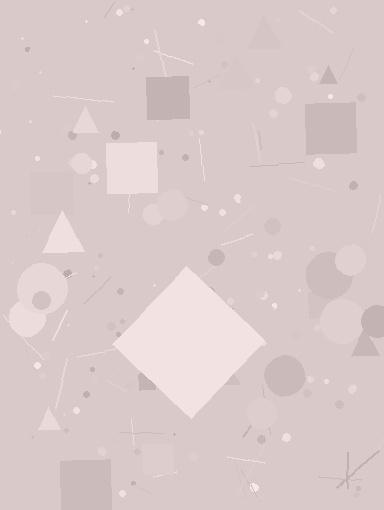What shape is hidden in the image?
A diamond is hidden in the image.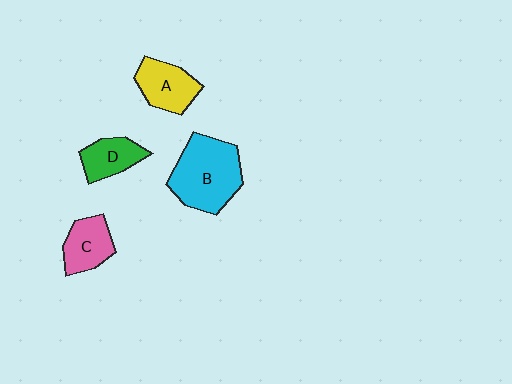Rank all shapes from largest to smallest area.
From largest to smallest: B (cyan), A (yellow), C (pink), D (green).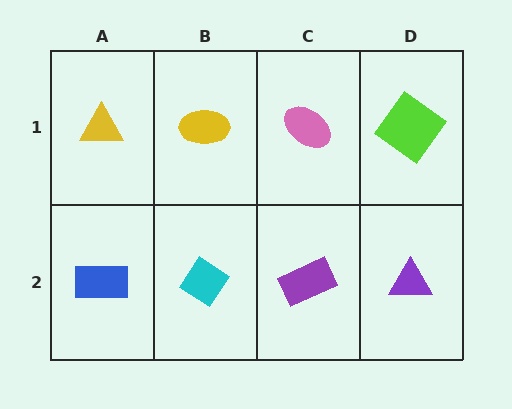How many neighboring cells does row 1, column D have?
2.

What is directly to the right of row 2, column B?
A purple rectangle.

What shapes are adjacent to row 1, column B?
A cyan diamond (row 2, column B), a yellow triangle (row 1, column A), a pink ellipse (row 1, column C).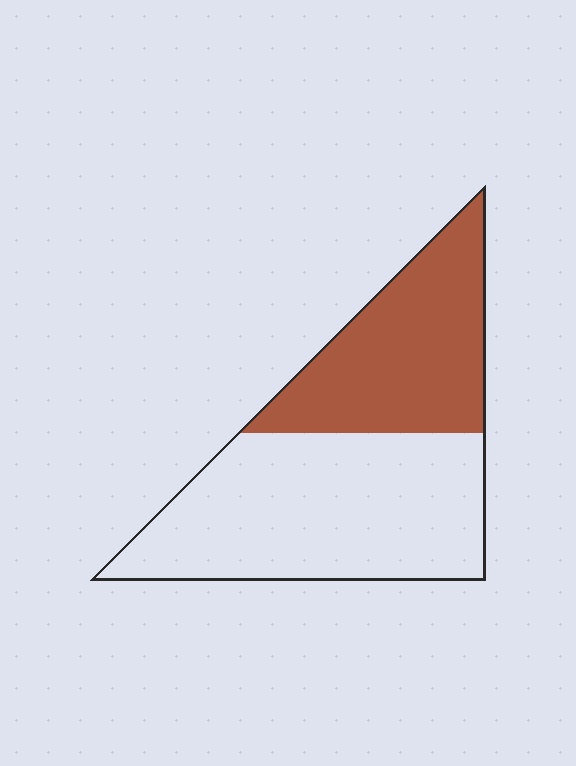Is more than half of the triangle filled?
No.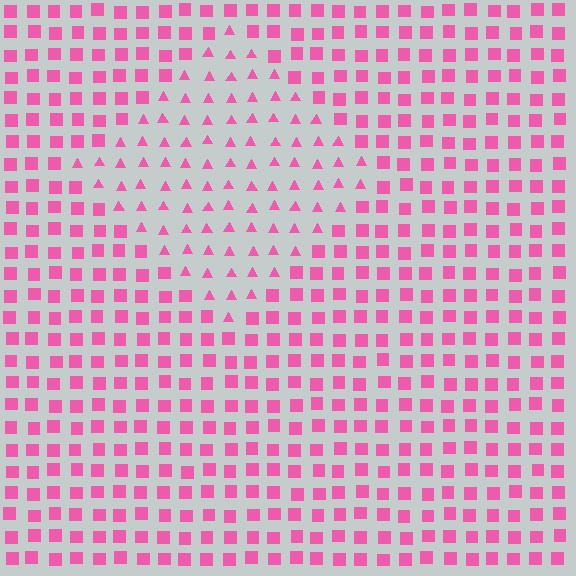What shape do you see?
I see a diamond.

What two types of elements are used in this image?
The image uses triangles inside the diamond region and squares outside it.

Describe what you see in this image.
The image is filled with small pink elements arranged in a uniform grid. A diamond-shaped region contains triangles, while the surrounding area contains squares. The boundary is defined purely by the change in element shape.